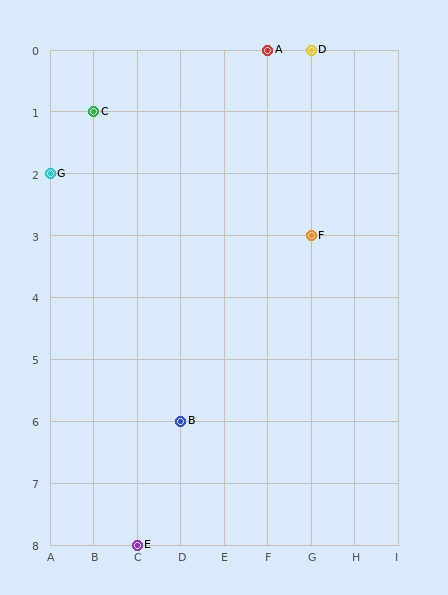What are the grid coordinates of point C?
Point C is at grid coordinates (B, 1).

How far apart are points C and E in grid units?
Points C and E are 1 column and 7 rows apart (about 7.1 grid units diagonally).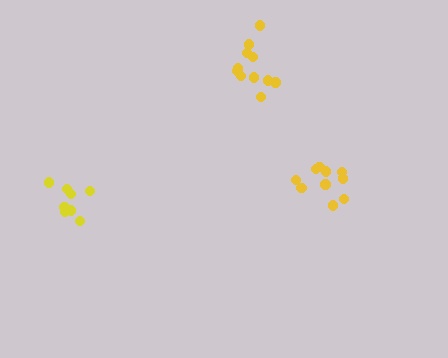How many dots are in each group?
Group 1: 10 dots, Group 2: 8 dots, Group 3: 11 dots (29 total).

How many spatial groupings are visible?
There are 3 spatial groupings.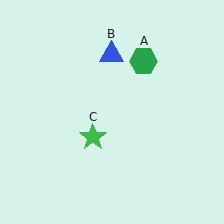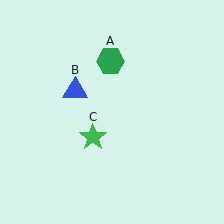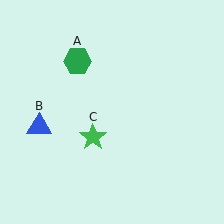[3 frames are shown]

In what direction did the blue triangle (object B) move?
The blue triangle (object B) moved down and to the left.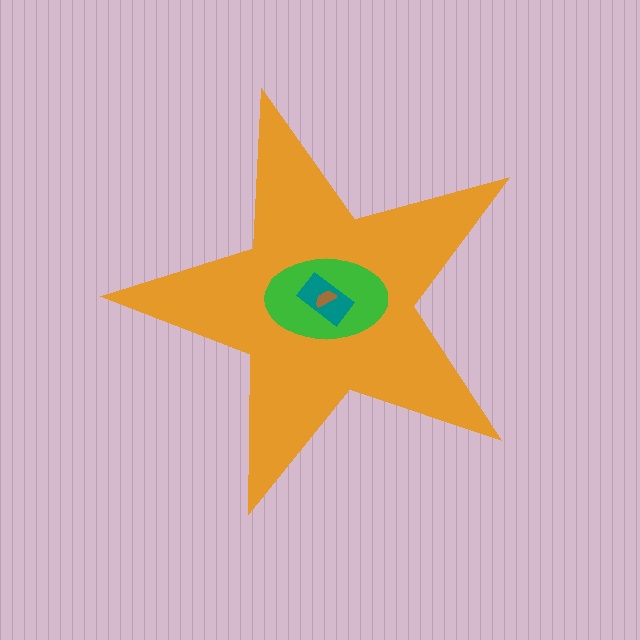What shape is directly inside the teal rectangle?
The brown semicircle.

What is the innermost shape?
The brown semicircle.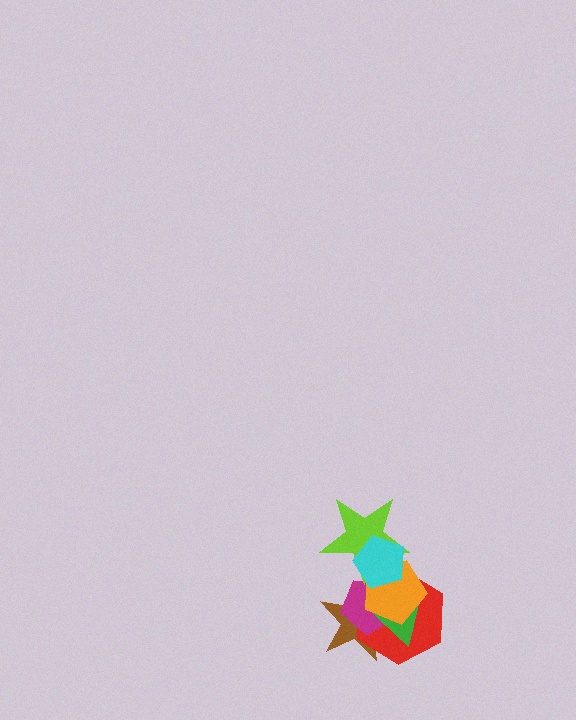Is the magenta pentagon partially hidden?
Yes, it is partially covered by another shape.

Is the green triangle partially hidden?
Yes, it is partially covered by another shape.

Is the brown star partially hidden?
Yes, it is partially covered by another shape.